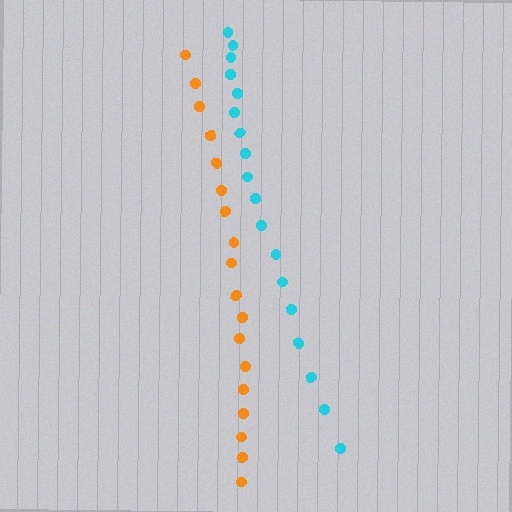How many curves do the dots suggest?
There are 2 distinct paths.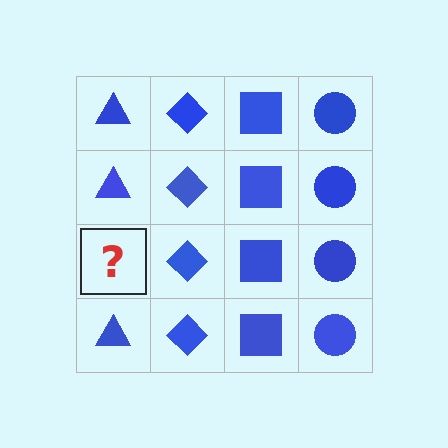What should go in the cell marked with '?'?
The missing cell should contain a blue triangle.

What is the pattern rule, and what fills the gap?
The rule is that each column has a consistent shape. The gap should be filled with a blue triangle.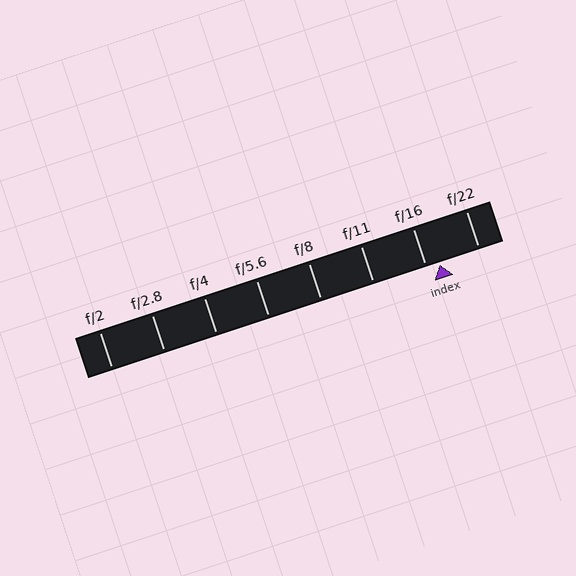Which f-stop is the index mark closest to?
The index mark is closest to f/16.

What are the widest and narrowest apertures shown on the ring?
The widest aperture shown is f/2 and the narrowest is f/22.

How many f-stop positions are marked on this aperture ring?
There are 8 f-stop positions marked.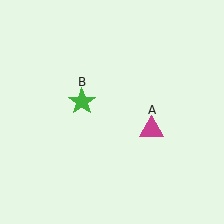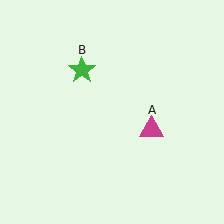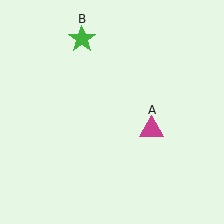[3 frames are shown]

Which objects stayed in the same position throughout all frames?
Magenta triangle (object A) remained stationary.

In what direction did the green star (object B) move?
The green star (object B) moved up.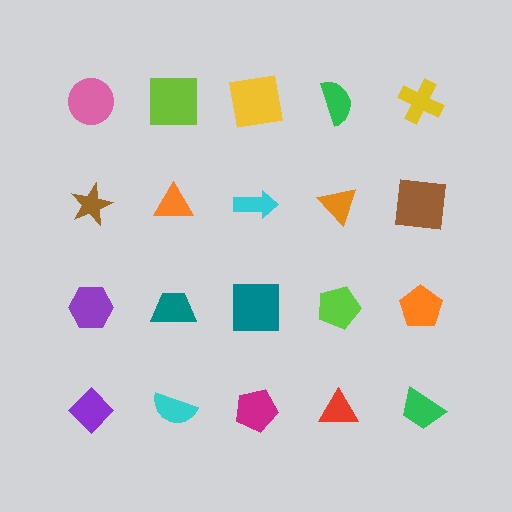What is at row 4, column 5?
A green trapezoid.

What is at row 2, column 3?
A cyan arrow.